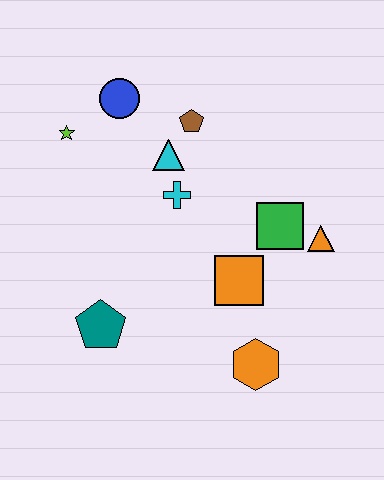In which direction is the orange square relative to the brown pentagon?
The orange square is below the brown pentagon.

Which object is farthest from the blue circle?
The orange hexagon is farthest from the blue circle.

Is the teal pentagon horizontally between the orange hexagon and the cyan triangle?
No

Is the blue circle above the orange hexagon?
Yes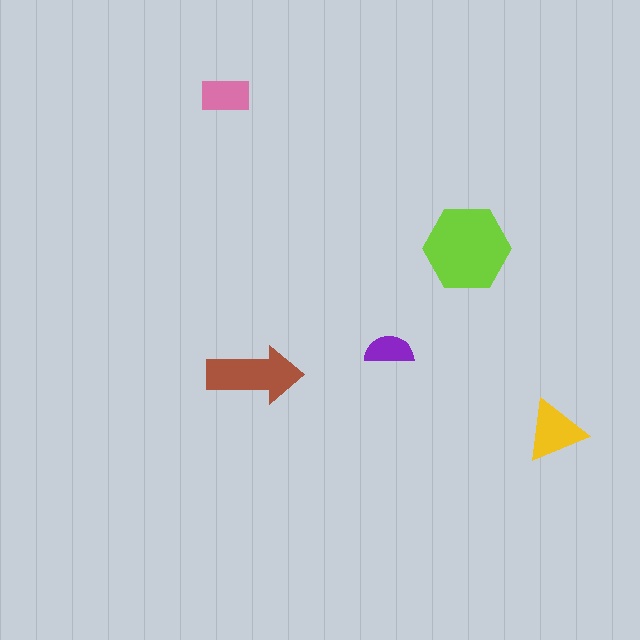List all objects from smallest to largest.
The purple semicircle, the pink rectangle, the yellow triangle, the brown arrow, the lime hexagon.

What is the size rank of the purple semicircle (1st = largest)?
5th.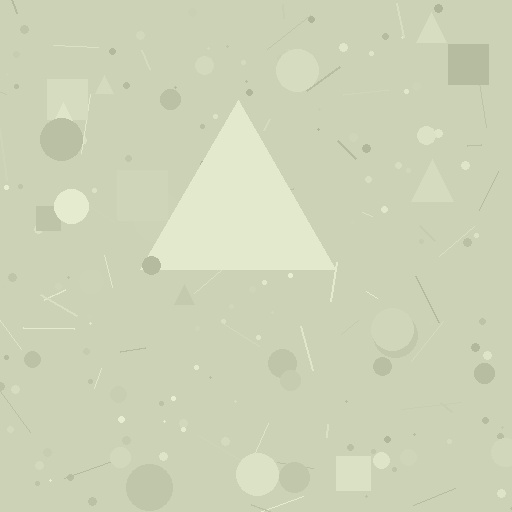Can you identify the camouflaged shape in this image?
The camouflaged shape is a triangle.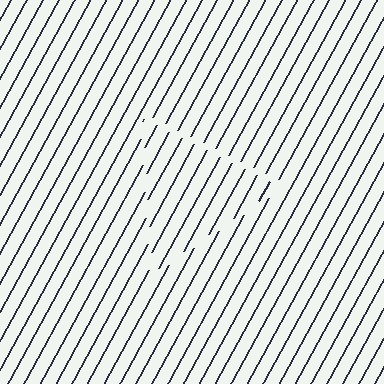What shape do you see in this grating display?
An illusory triangle. The interior of the shape contains the same grating, shifted by half a period — the contour is defined by the phase discontinuity where line-ends from the inner and outer gratings abut.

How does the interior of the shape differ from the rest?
The interior of the shape contains the same grating, shifted by half a period — the contour is defined by the phase discontinuity where line-ends from the inner and outer gratings abut.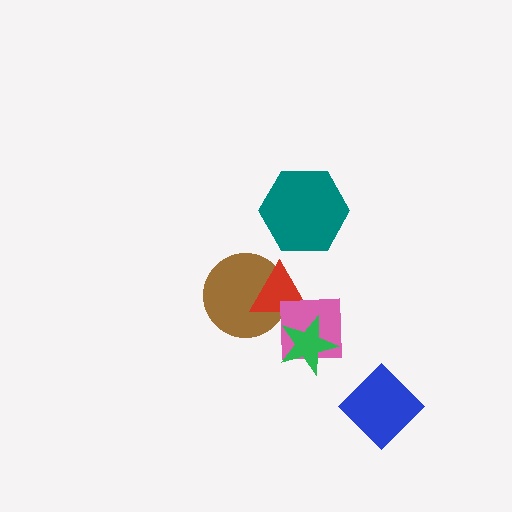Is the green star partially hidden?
No, no other shape covers it.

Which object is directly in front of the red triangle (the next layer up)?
The pink square is directly in front of the red triangle.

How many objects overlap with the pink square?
3 objects overlap with the pink square.